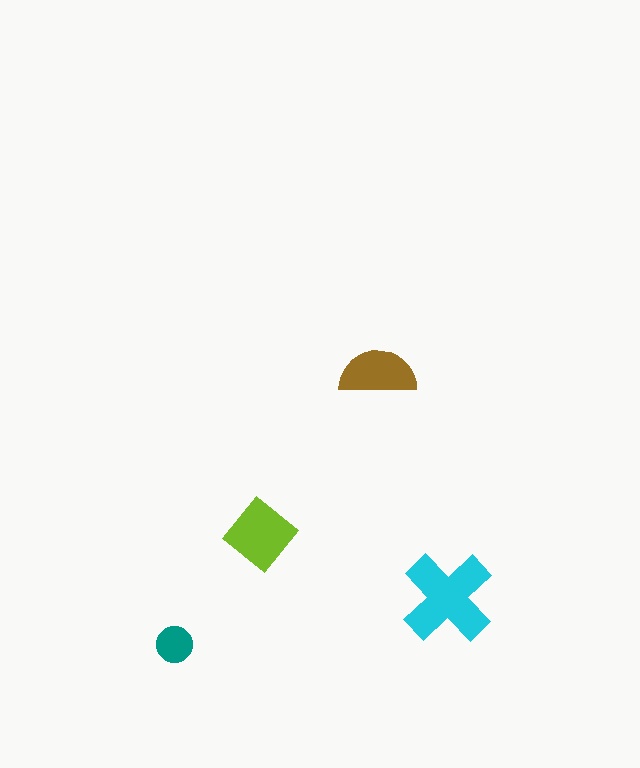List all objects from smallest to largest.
The teal circle, the brown semicircle, the lime diamond, the cyan cross.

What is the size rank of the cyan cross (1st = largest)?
1st.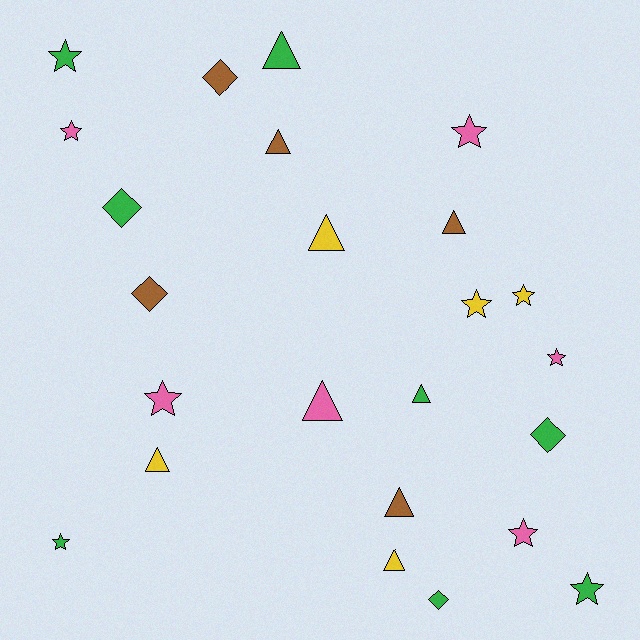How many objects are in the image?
There are 24 objects.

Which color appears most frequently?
Green, with 8 objects.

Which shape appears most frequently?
Star, with 10 objects.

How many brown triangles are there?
There are 3 brown triangles.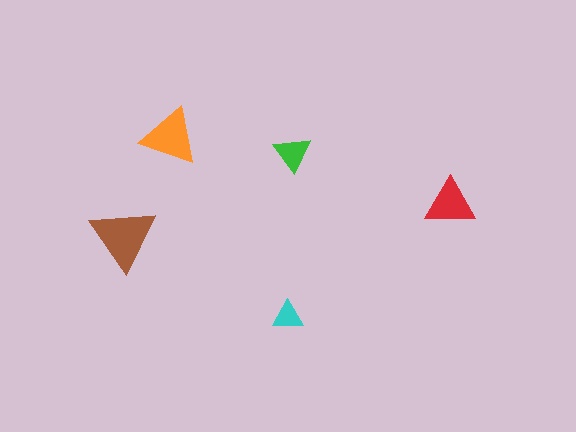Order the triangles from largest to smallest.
the brown one, the orange one, the red one, the green one, the cyan one.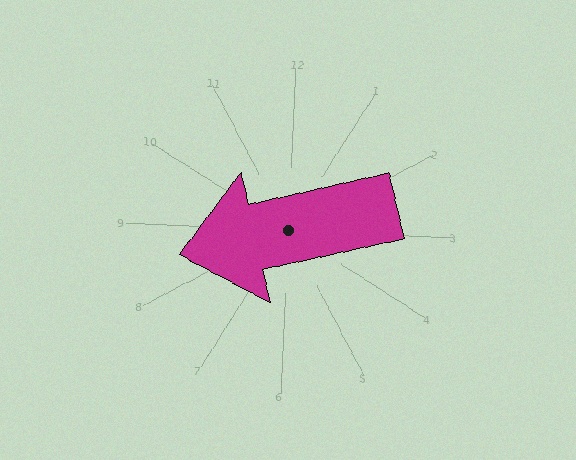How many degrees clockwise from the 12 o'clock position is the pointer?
Approximately 255 degrees.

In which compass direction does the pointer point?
West.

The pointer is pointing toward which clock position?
Roughly 8 o'clock.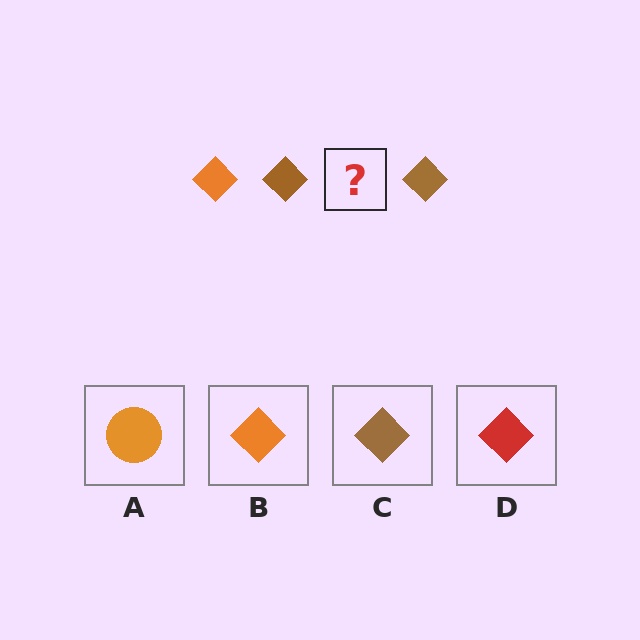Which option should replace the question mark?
Option B.